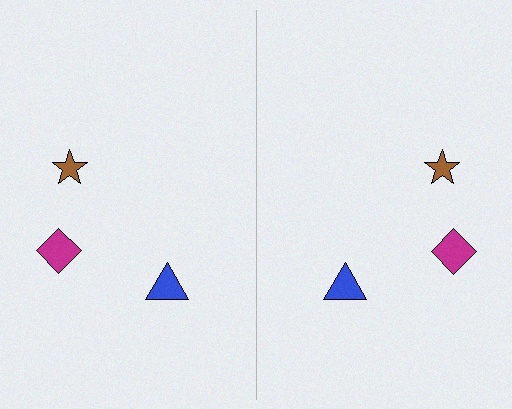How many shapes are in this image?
There are 6 shapes in this image.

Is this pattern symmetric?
Yes, this pattern has bilateral (reflection) symmetry.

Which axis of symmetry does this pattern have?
The pattern has a vertical axis of symmetry running through the center of the image.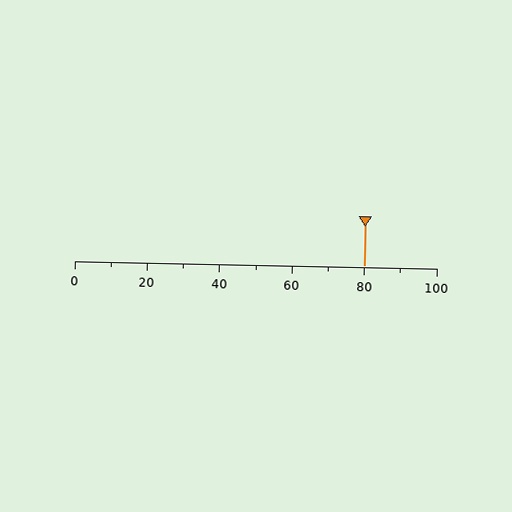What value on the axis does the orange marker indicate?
The marker indicates approximately 80.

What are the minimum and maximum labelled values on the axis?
The axis runs from 0 to 100.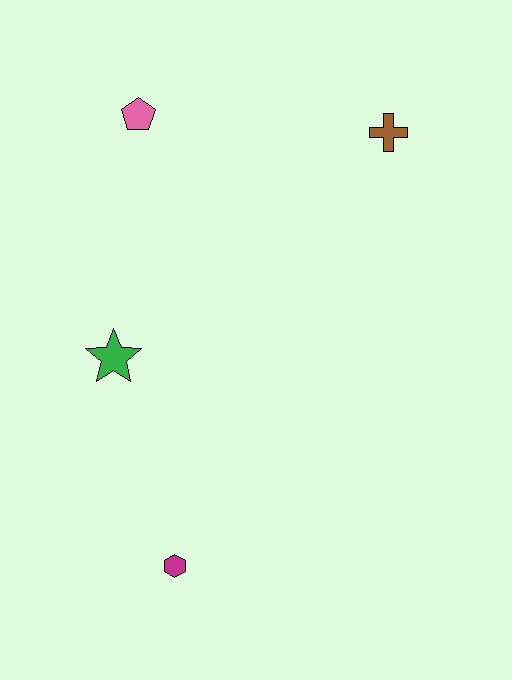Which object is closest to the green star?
The magenta hexagon is closest to the green star.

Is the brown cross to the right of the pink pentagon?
Yes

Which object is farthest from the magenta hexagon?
The brown cross is farthest from the magenta hexagon.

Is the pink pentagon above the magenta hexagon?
Yes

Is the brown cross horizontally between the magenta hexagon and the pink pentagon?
No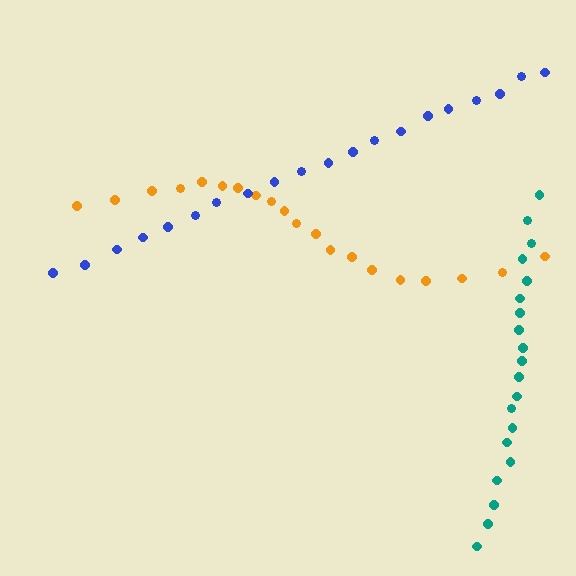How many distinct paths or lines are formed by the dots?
There are 3 distinct paths.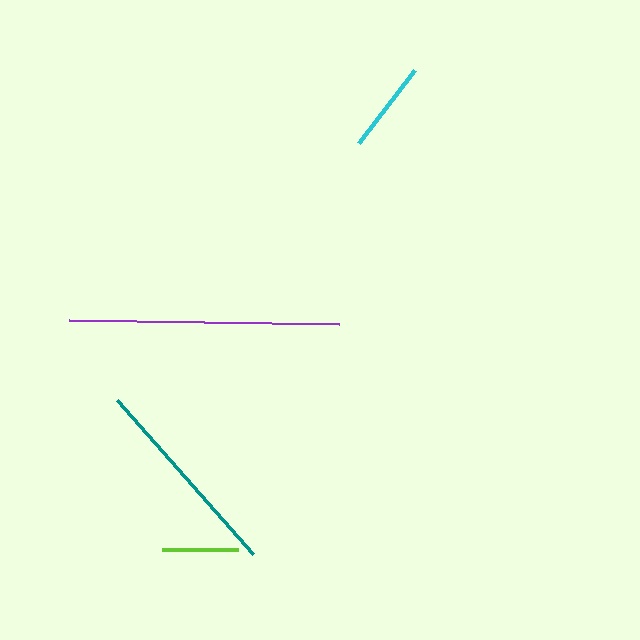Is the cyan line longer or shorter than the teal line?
The teal line is longer than the cyan line.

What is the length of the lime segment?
The lime segment is approximately 76 pixels long.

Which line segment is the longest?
The purple line is the longest at approximately 271 pixels.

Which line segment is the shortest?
The lime line is the shortest at approximately 76 pixels.